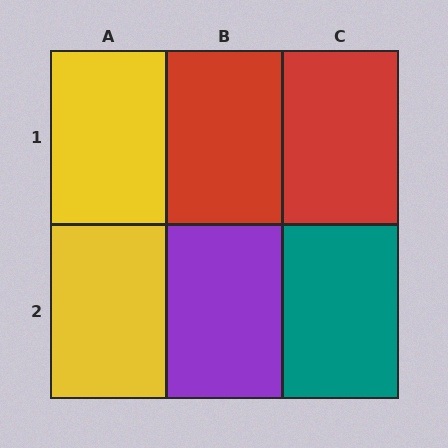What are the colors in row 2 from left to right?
Yellow, purple, teal.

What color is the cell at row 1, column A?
Yellow.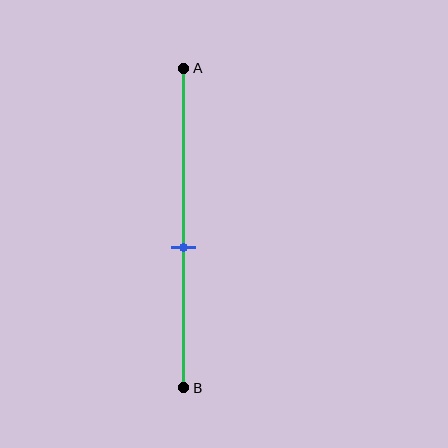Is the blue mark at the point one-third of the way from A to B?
No, the mark is at about 55% from A, not at the 33% one-third point.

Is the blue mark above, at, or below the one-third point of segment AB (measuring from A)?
The blue mark is below the one-third point of segment AB.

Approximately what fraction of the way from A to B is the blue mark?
The blue mark is approximately 55% of the way from A to B.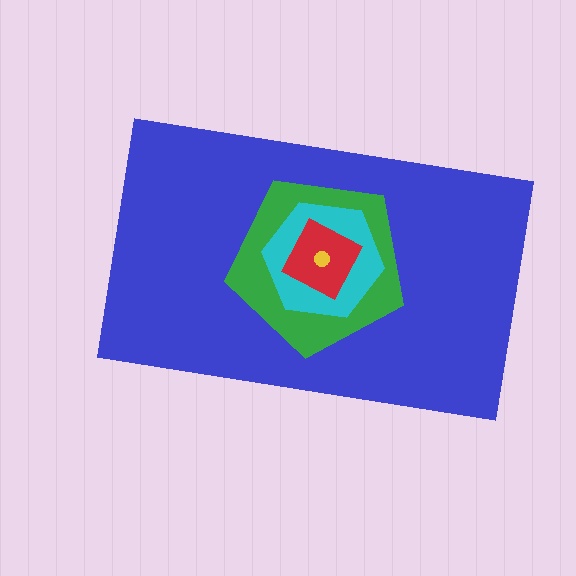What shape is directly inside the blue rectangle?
The green pentagon.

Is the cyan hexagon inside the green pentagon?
Yes.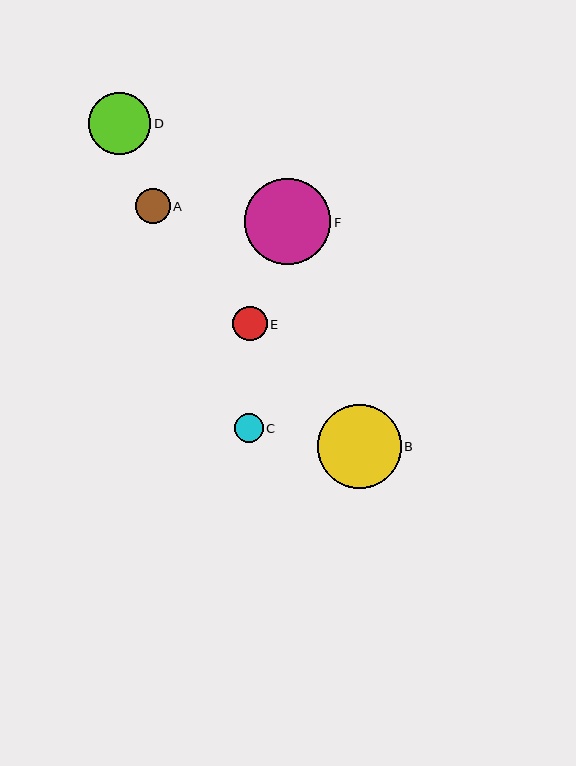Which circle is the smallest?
Circle C is the smallest with a size of approximately 29 pixels.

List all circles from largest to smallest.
From largest to smallest: F, B, D, A, E, C.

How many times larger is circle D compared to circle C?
Circle D is approximately 2.1 times the size of circle C.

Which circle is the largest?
Circle F is the largest with a size of approximately 86 pixels.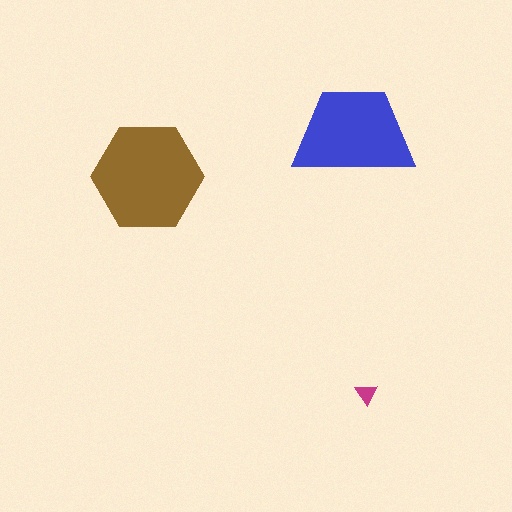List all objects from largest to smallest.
The brown hexagon, the blue trapezoid, the magenta triangle.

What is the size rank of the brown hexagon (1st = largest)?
1st.